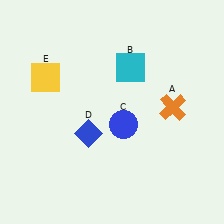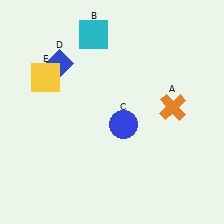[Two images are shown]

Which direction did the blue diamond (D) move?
The blue diamond (D) moved up.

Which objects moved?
The objects that moved are: the cyan square (B), the blue diamond (D).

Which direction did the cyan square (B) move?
The cyan square (B) moved left.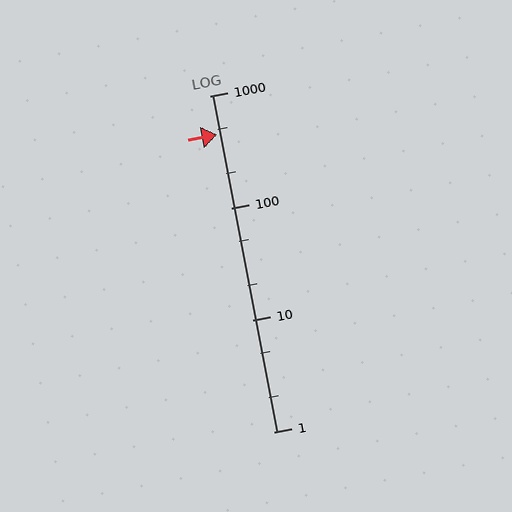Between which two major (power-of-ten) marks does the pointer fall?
The pointer is between 100 and 1000.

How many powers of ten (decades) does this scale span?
The scale spans 3 decades, from 1 to 1000.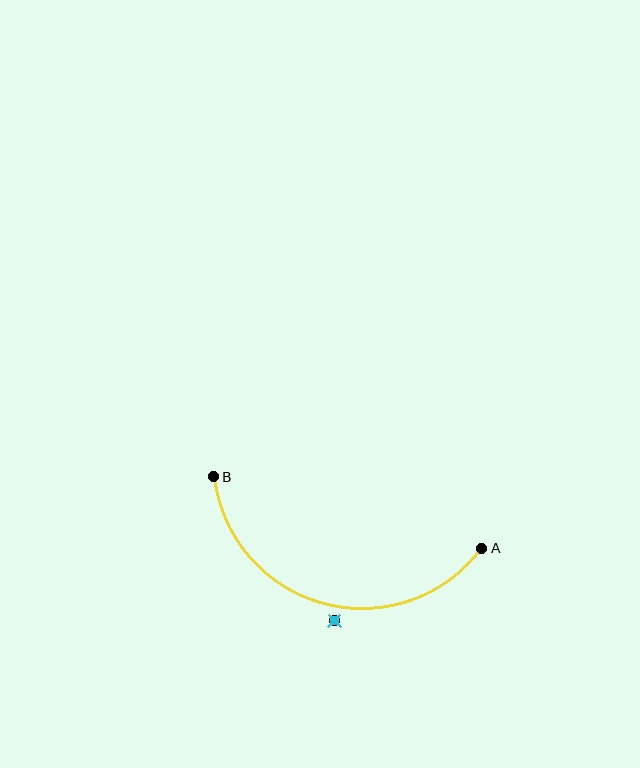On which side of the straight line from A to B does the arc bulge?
The arc bulges below the straight line connecting A and B.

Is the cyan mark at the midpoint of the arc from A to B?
No — the cyan mark does not lie on the arc at all. It sits slightly outside the curve.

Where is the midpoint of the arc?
The arc midpoint is the point on the curve farthest from the straight line joining A and B. It sits below that line.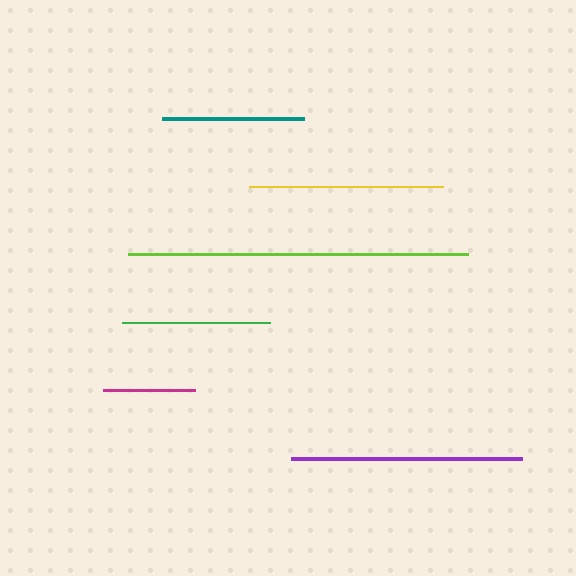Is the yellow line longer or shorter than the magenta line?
The yellow line is longer than the magenta line.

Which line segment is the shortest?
The magenta line is the shortest at approximately 92 pixels.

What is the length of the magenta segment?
The magenta segment is approximately 92 pixels long.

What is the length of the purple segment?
The purple segment is approximately 231 pixels long.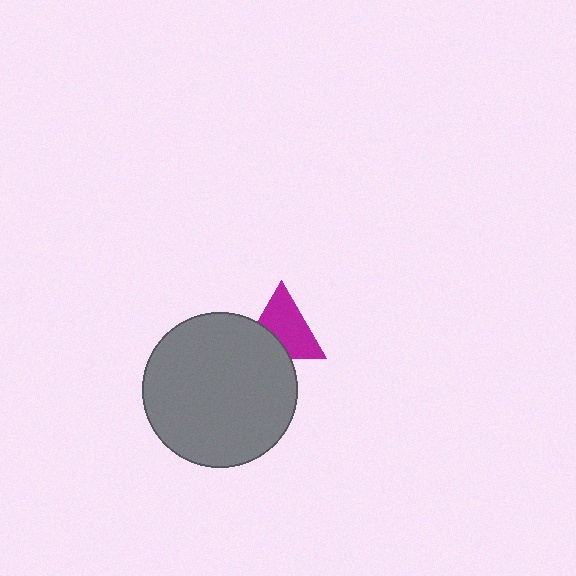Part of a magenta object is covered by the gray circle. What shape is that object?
It is a triangle.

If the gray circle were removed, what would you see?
You would see the complete magenta triangle.